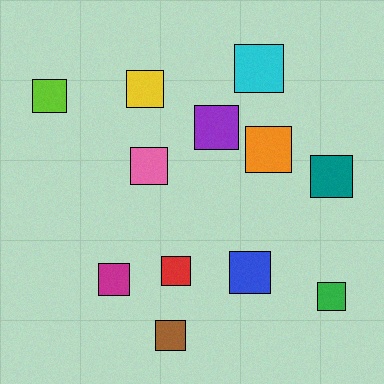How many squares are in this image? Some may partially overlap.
There are 12 squares.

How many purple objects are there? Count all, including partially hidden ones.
There is 1 purple object.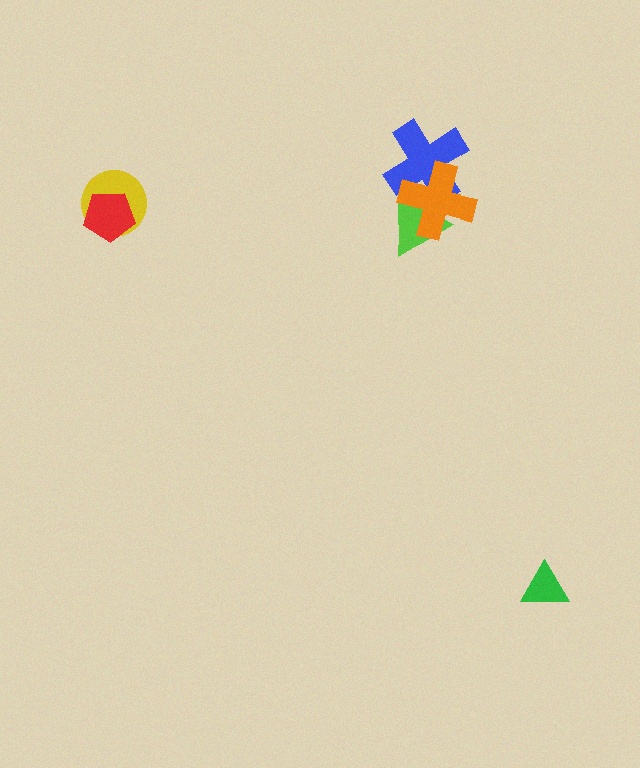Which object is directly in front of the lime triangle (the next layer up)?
The blue cross is directly in front of the lime triangle.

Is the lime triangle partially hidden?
Yes, it is partially covered by another shape.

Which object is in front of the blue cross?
The orange cross is in front of the blue cross.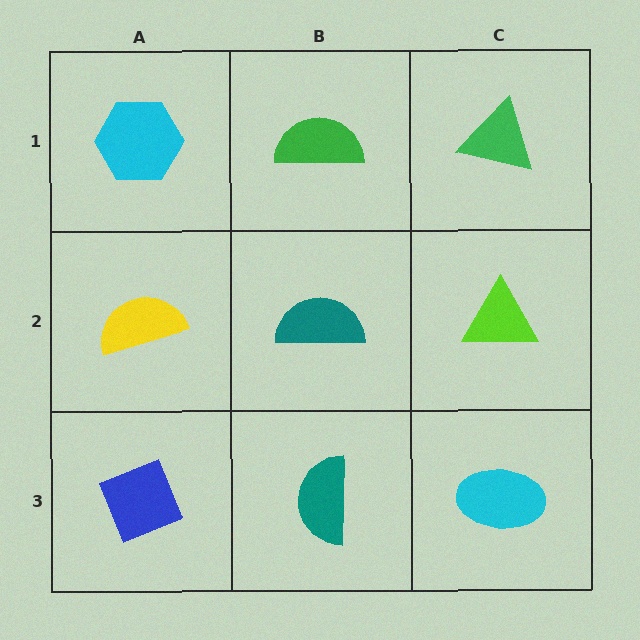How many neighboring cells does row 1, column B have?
3.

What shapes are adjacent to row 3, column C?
A lime triangle (row 2, column C), a teal semicircle (row 3, column B).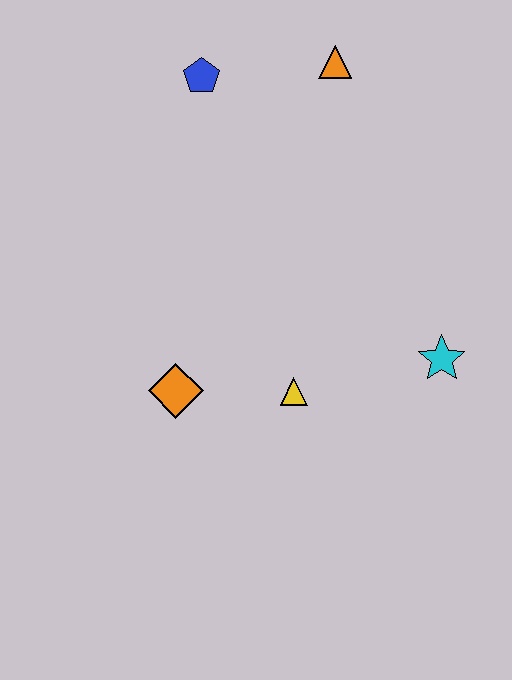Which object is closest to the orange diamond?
The yellow triangle is closest to the orange diamond.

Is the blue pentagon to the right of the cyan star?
No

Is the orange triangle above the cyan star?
Yes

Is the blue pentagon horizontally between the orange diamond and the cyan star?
Yes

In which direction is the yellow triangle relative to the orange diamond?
The yellow triangle is to the right of the orange diamond.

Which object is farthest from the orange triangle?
The orange diamond is farthest from the orange triangle.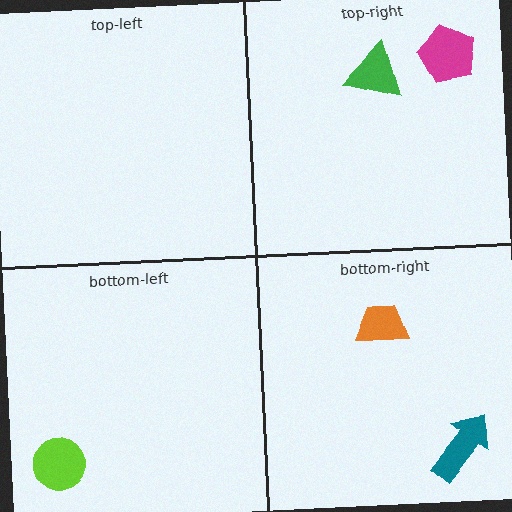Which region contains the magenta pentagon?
The top-right region.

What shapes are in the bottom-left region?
The lime circle.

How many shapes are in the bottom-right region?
2.